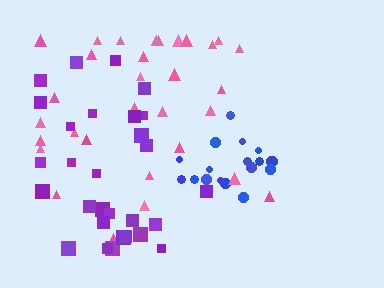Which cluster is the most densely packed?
Blue.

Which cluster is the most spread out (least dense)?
Pink.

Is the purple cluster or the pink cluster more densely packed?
Purple.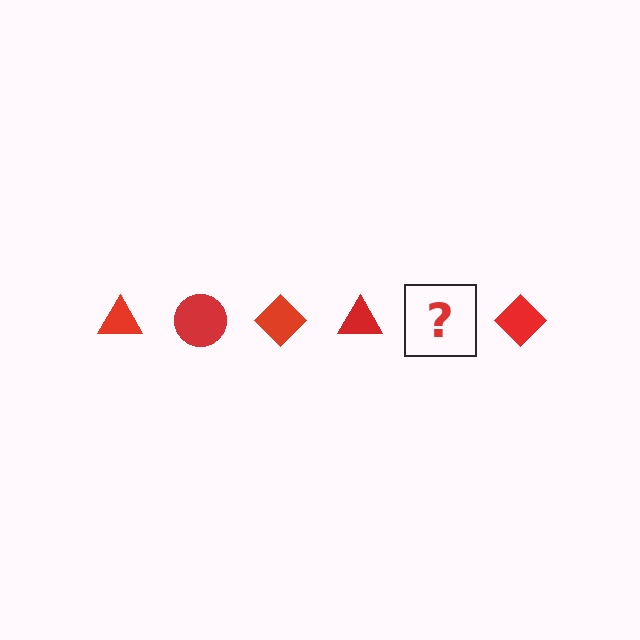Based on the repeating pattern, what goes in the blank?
The blank should be a red circle.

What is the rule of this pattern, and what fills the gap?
The rule is that the pattern cycles through triangle, circle, diamond shapes in red. The gap should be filled with a red circle.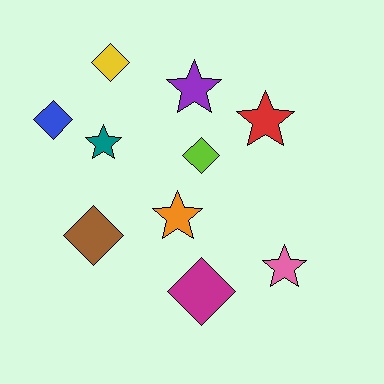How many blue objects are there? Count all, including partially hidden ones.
There is 1 blue object.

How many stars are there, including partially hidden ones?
There are 5 stars.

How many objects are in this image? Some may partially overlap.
There are 10 objects.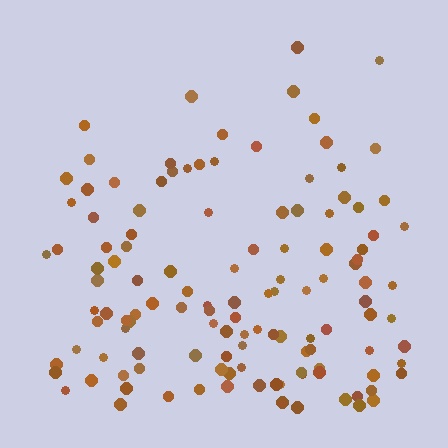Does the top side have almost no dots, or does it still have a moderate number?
Still a moderate number, just noticeably fewer than the bottom.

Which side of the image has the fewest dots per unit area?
The top.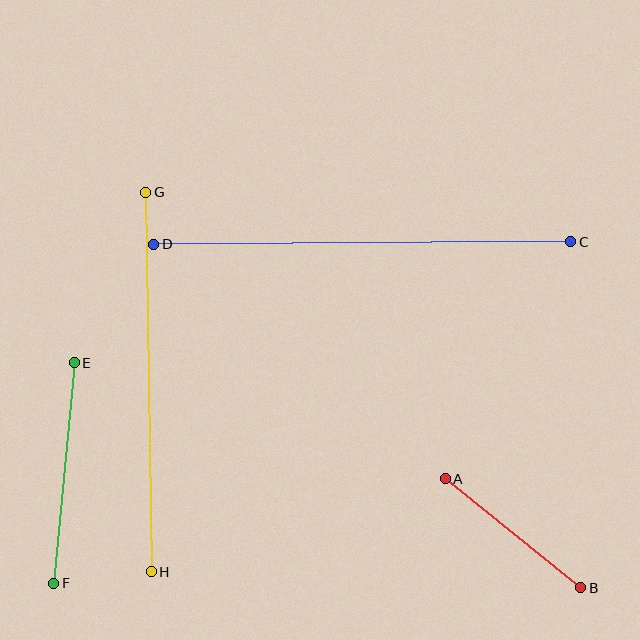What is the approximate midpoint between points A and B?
The midpoint is at approximately (513, 533) pixels.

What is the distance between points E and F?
The distance is approximately 221 pixels.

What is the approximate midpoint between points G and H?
The midpoint is at approximately (149, 382) pixels.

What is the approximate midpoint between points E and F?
The midpoint is at approximately (64, 473) pixels.